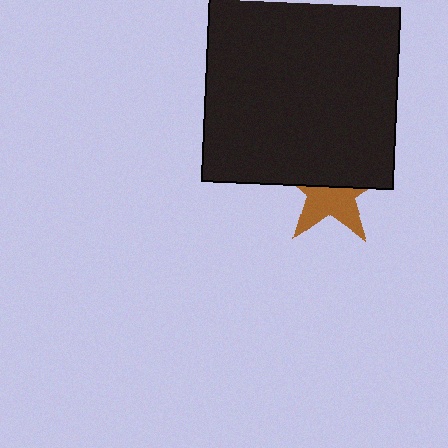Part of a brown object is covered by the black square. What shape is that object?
It is a star.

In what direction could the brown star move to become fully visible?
The brown star could move down. That would shift it out from behind the black square entirely.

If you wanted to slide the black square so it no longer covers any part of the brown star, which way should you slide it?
Slide it up — that is the most direct way to separate the two shapes.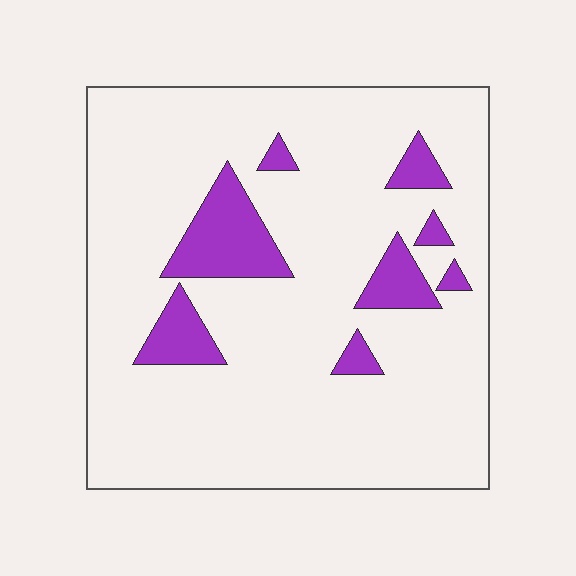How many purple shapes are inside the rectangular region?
8.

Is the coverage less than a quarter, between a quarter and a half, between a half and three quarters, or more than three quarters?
Less than a quarter.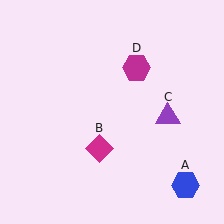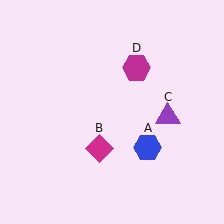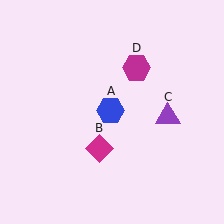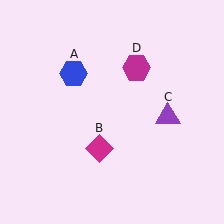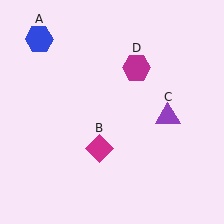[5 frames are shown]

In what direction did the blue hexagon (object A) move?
The blue hexagon (object A) moved up and to the left.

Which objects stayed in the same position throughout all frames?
Magenta diamond (object B) and purple triangle (object C) and magenta hexagon (object D) remained stationary.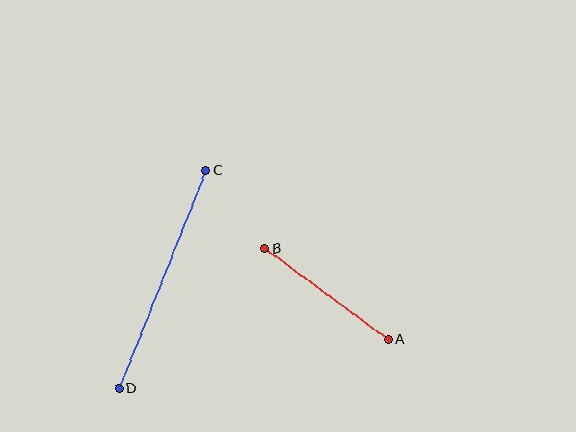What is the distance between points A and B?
The distance is approximately 153 pixels.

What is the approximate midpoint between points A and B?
The midpoint is at approximately (326, 294) pixels.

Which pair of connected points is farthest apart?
Points C and D are farthest apart.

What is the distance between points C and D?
The distance is approximately 235 pixels.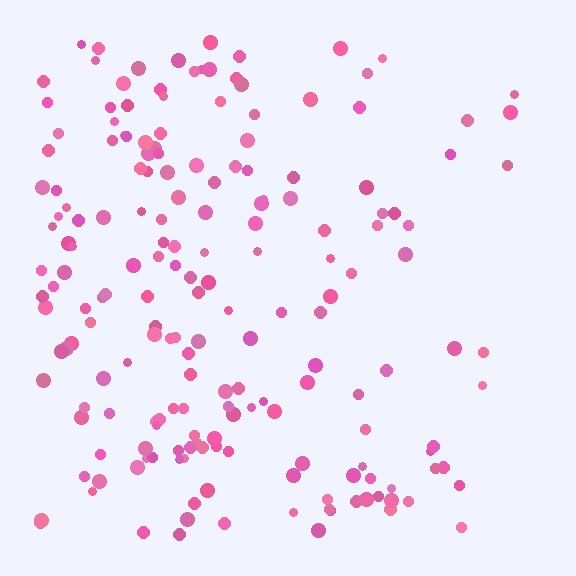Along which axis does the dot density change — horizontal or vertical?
Horizontal.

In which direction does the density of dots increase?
From right to left, with the left side densest.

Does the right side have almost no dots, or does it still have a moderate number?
Still a moderate number, just noticeably fewer than the left.